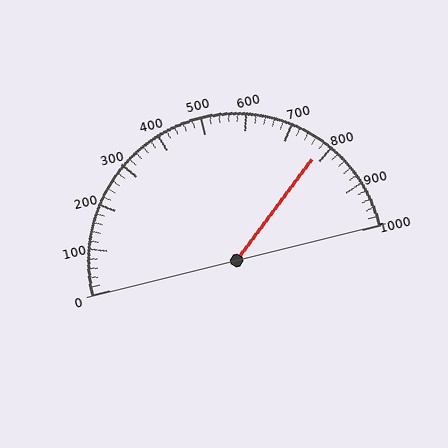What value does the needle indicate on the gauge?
The needle indicates approximately 780.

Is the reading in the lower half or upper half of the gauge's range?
The reading is in the upper half of the range (0 to 1000).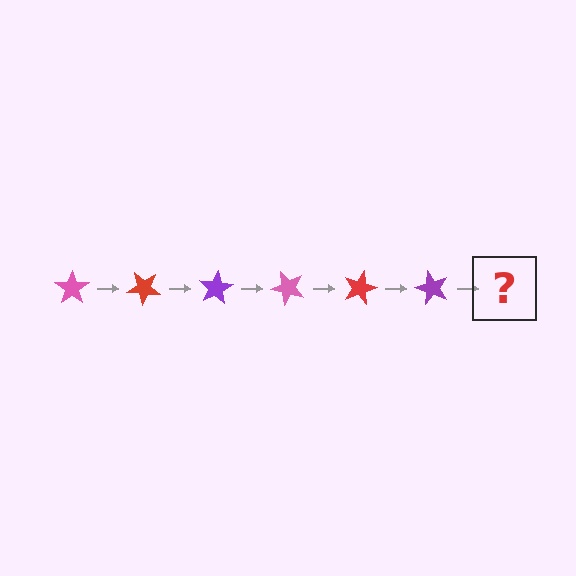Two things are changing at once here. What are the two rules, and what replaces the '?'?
The two rules are that it rotates 40 degrees each step and the color cycles through pink, red, and purple. The '?' should be a pink star, rotated 240 degrees from the start.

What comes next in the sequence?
The next element should be a pink star, rotated 240 degrees from the start.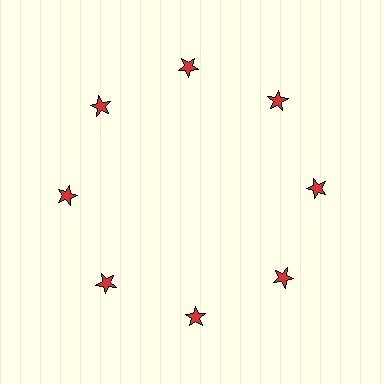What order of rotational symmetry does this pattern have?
This pattern has 8-fold rotational symmetry.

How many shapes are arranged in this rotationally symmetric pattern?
There are 8 shapes, arranged in 8 groups of 1.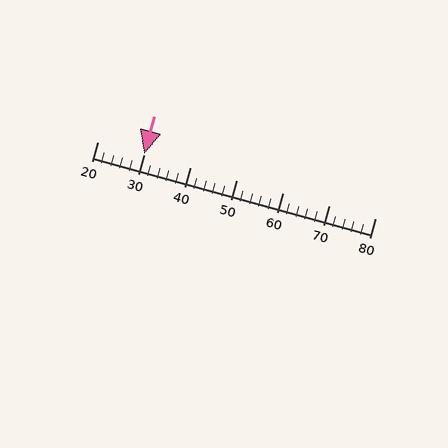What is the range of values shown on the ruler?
The ruler shows values from 20 to 80.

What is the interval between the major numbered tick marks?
The major tick marks are spaced 10 units apart.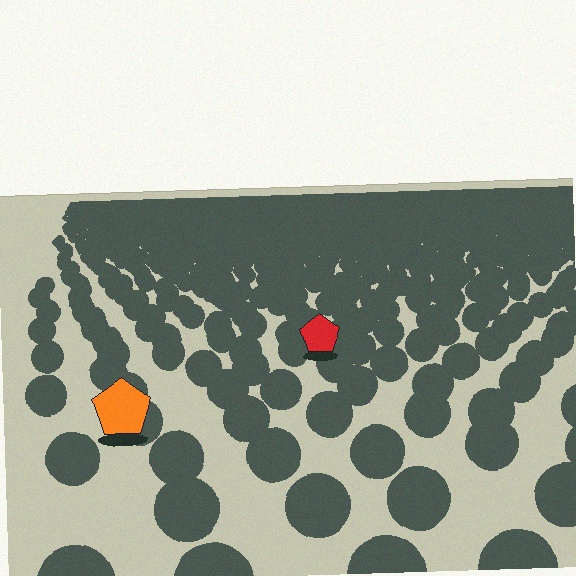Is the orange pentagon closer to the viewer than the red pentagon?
Yes. The orange pentagon is closer — you can tell from the texture gradient: the ground texture is coarser near it.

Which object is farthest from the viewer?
The red pentagon is farthest from the viewer. It appears smaller and the ground texture around it is denser.